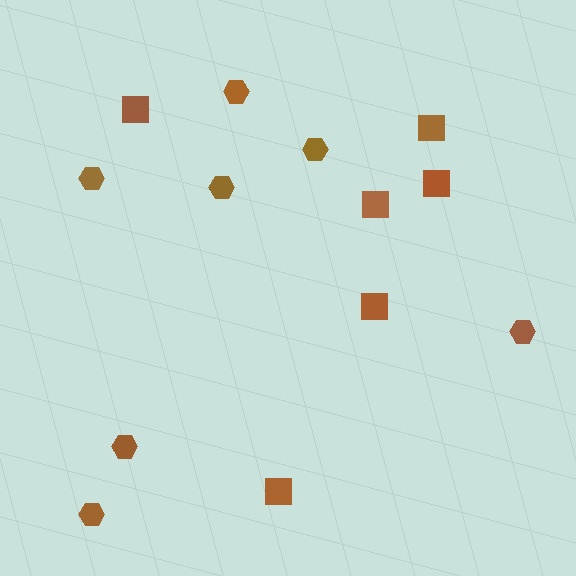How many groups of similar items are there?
There are 2 groups: one group of squares (6) and one group of hexagons (7).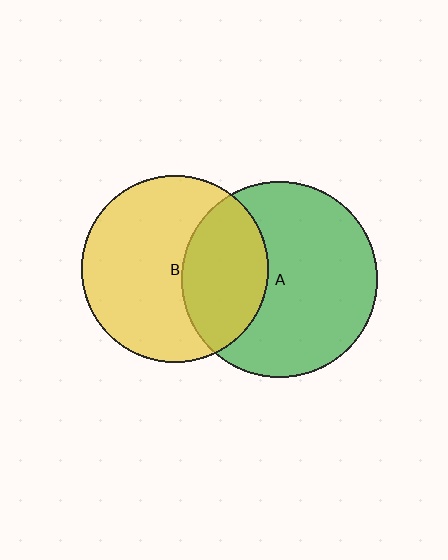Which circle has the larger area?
Circle A (green).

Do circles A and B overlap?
Yes.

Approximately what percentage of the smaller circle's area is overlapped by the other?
Approximately 35%.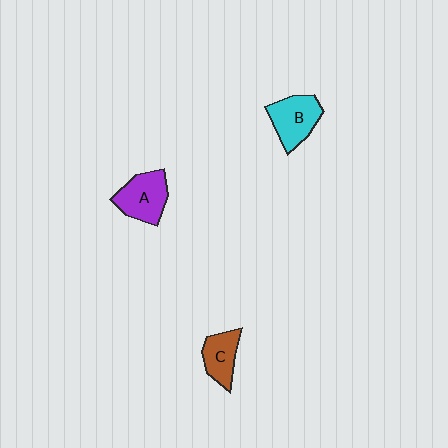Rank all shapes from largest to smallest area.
From largest to smallest: A (purple), B (cyan), C (brown).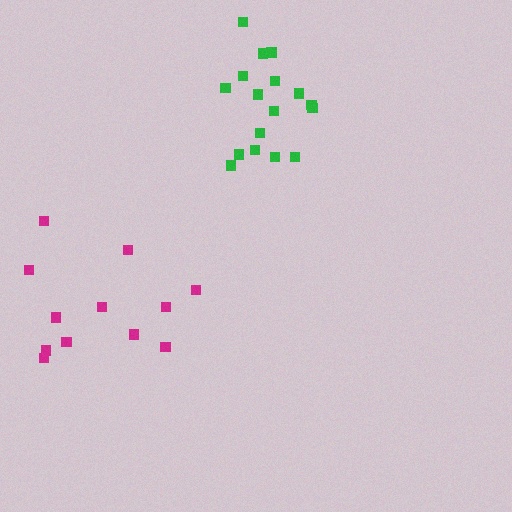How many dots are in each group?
Group 1: 12 dots, Group 2: 17 dots (29 total).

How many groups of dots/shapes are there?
There are 2 groups.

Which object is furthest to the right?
The green cluster is rightmost.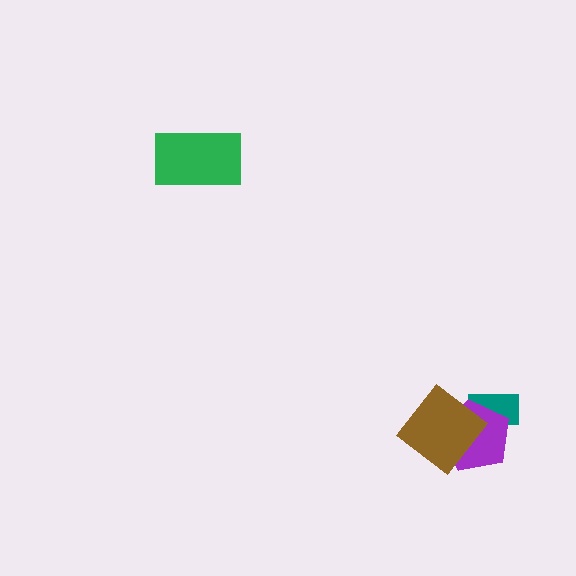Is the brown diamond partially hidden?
No, no other shape covers it.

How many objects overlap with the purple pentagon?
2 objects overlap with the purple pentagon.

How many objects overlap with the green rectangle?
0 objects overlap with the green rectangle.